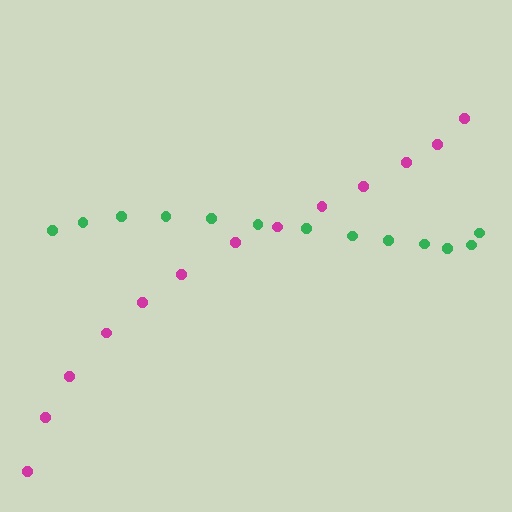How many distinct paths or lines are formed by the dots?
There are 2 distinct paths.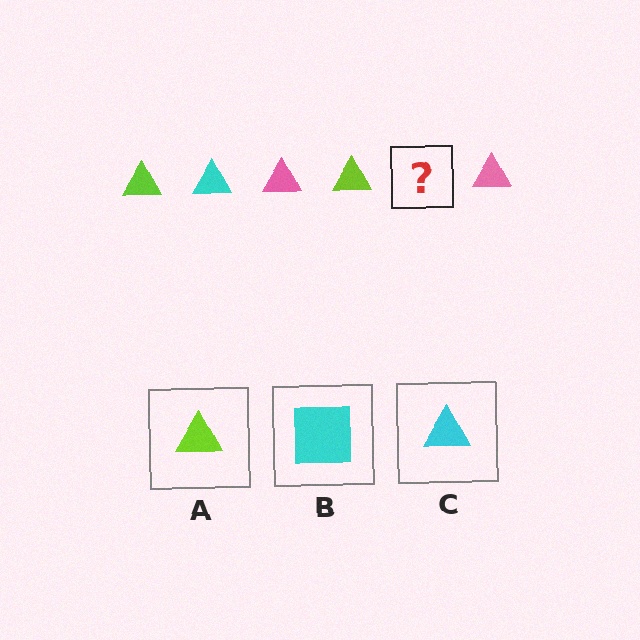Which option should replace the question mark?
Option C.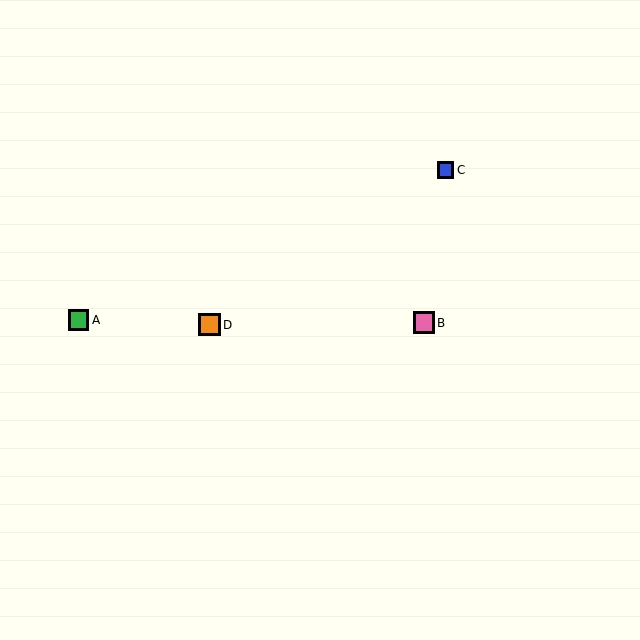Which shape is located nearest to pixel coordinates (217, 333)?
The orange square (labeled D) at (209, 325) is nearest to that location.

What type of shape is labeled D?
Shape D is an orange square.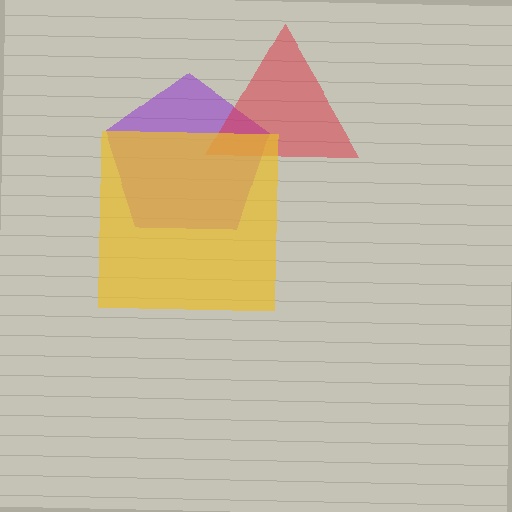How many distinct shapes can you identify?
There are 3 distinct shapes: a purple pentagon, a red triangle, a yellow square.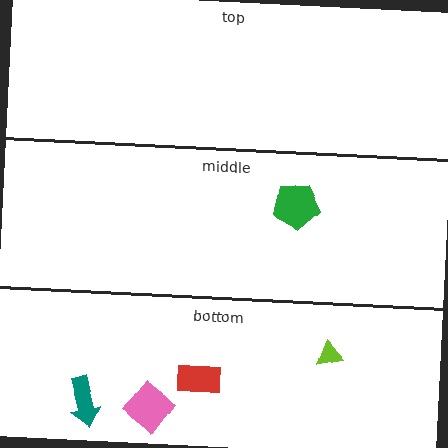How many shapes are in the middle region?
1.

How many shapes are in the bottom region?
4.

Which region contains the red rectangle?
The bottom region.